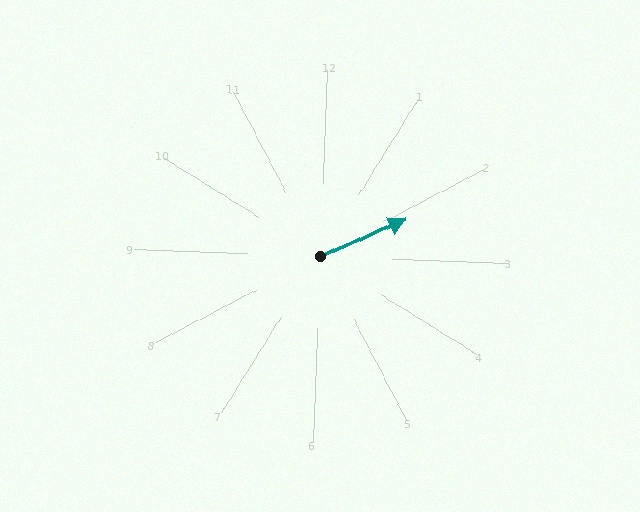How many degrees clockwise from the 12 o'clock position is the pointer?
Approximately 64 degrees.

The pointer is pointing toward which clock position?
Roughly 2 o'clock.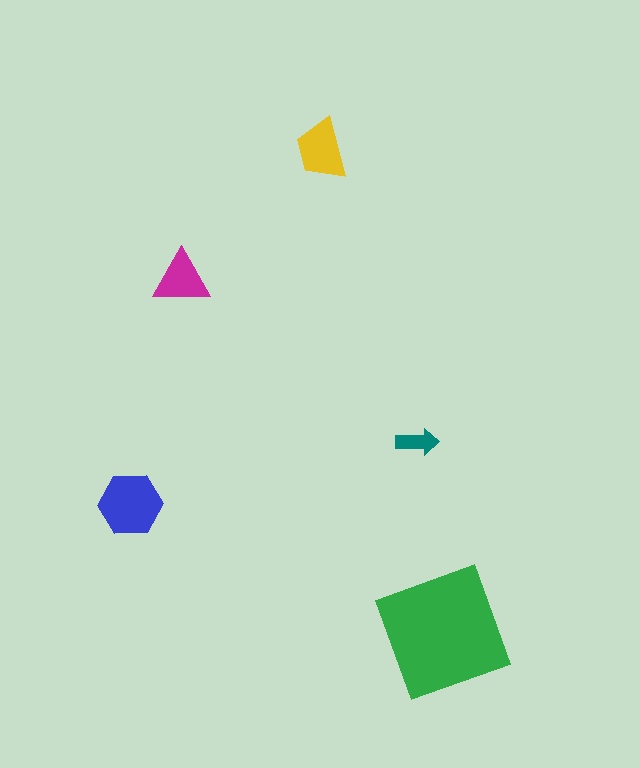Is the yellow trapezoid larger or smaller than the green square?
Smaller.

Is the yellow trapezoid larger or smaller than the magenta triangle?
Larger.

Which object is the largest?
The green square.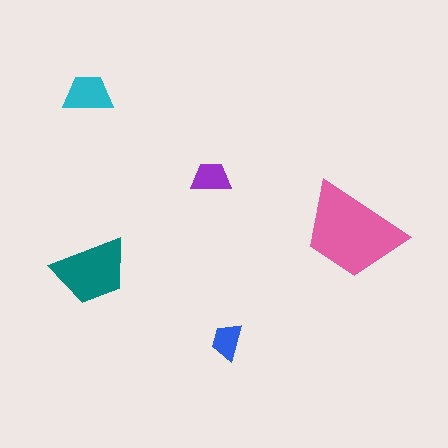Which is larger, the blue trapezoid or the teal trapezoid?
The teal one.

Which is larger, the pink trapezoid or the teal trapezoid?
The pink one.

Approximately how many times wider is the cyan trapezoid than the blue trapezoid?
About 1.5 times wider.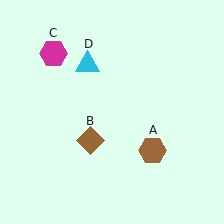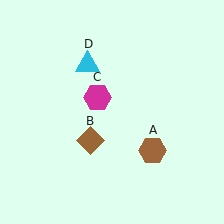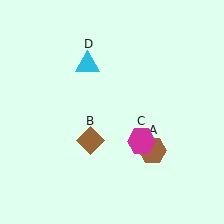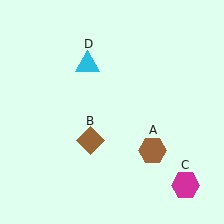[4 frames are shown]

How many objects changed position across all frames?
1 object changed position: magenta hexagon (object C).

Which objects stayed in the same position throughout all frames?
Brown hexagon (object A) and brown diamond (object B) and cyan triangle (object D) remained stationary.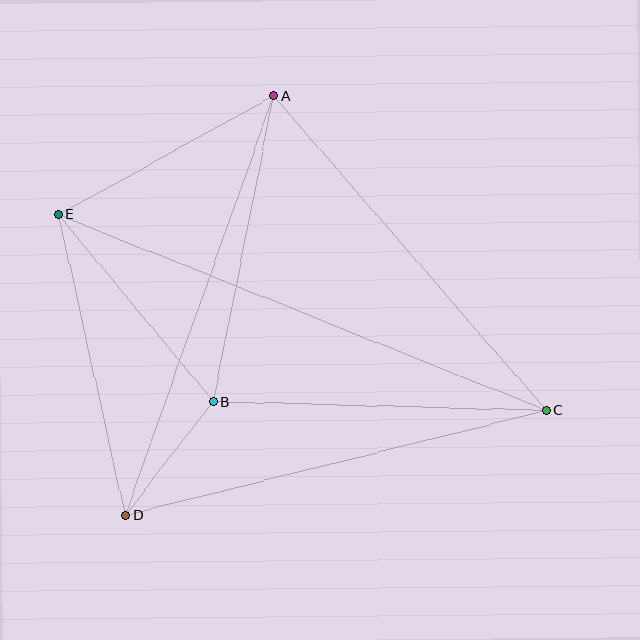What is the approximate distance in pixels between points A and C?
The distance between A and C is approximately 416 pixels.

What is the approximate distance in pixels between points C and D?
The distance between C and D is approximately 433 pixels.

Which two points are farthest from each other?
Points C and E are farthest from each other.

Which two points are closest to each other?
Points B and D are closest to each other.